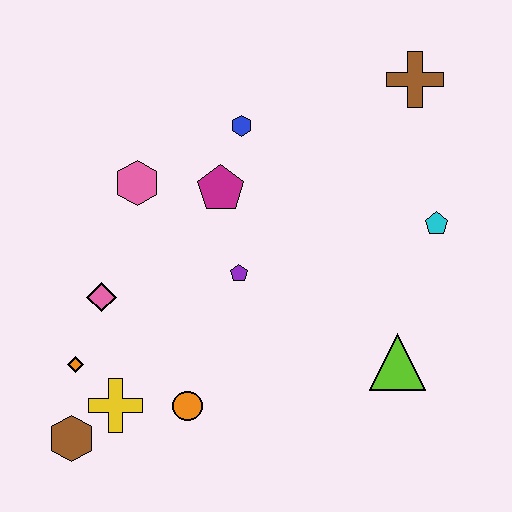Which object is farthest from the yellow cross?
The brown cross is farthest from the yellow cross.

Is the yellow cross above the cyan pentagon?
No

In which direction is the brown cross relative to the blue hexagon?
The brown cross is to the right of the blue hexagon.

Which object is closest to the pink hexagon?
The magenta pentagon is closest to the pink hexagon.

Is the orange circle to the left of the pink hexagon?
No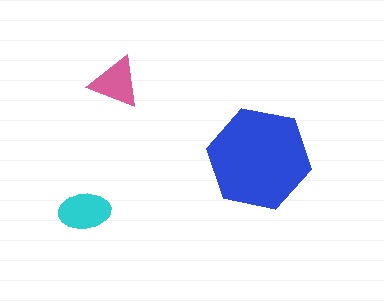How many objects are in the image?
There are 3 objects in the image.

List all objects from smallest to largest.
The pink triangle, the cyan ellipse, the blue hexagon.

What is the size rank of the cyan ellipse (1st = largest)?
2nd.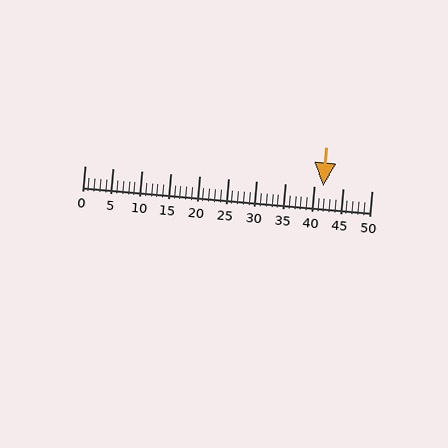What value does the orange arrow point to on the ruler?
The orange arrow points to approximately 42.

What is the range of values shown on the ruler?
The ruler shows values from 0 to 50.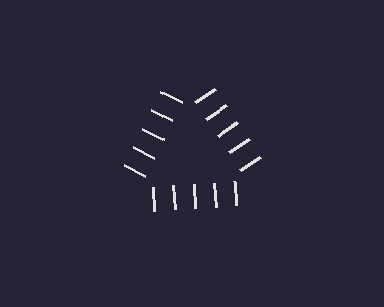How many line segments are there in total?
15 — 5 along each of the 3 edges.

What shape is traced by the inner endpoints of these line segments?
An illusory triangle — the line segments terminate on its edges but no continuous stroke is drawn.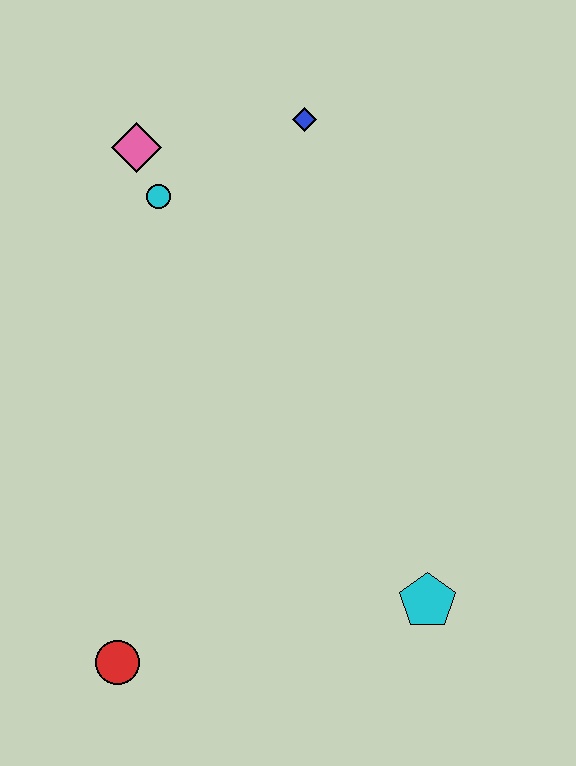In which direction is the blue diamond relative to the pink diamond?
The blue diamond is to the right of the pink diamond.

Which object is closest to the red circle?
The cyan pentagon is closest to the red circle.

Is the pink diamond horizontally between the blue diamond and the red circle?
Yes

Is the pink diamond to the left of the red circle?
No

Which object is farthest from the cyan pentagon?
The pink diamond is farthest from the cyan pentagon.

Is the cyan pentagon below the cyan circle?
Yes